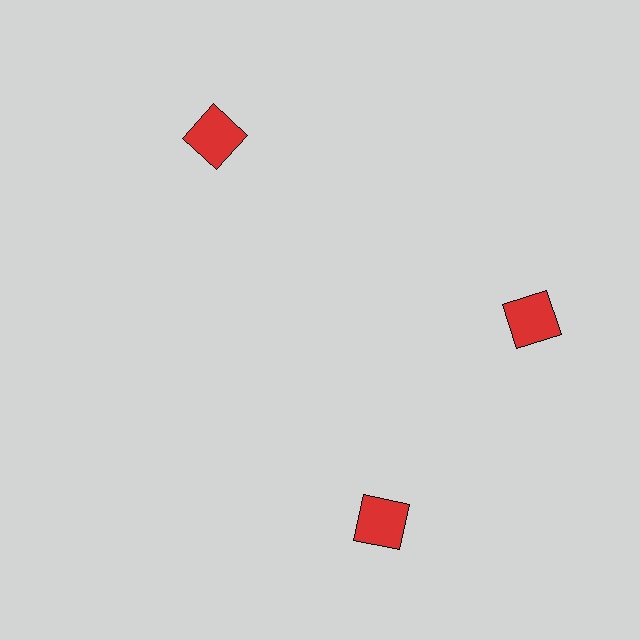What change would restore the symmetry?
The symmetry would be restored by rotating it back into even spacing with its neighbors so that all 3 squares sit at equal angles and equal distance from the center.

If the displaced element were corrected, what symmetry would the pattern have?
It would have 3-fold rotational symmetry — the pattern would map onto itself every 120 degrees.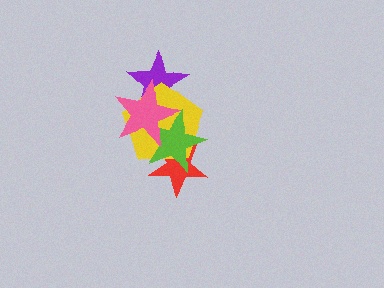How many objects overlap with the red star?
2 objects overlap with the red star.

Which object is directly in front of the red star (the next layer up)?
The yellow pentagon is directly in front of the red star.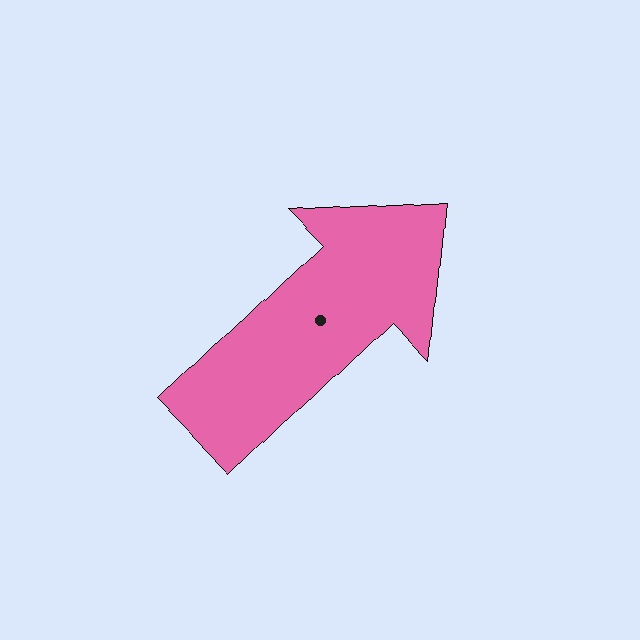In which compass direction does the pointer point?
Northeast.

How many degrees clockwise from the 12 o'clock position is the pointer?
Approximately 46 degrees.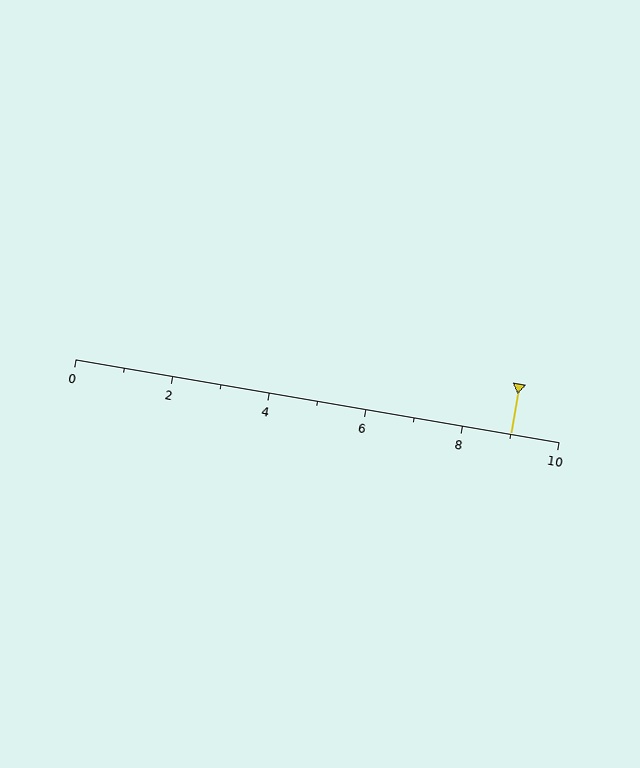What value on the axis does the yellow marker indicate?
The marker indicates approximately 9.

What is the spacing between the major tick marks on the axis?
The major ticks are spaced 2 apart.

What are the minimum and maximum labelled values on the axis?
The axis runs from 0 to 10.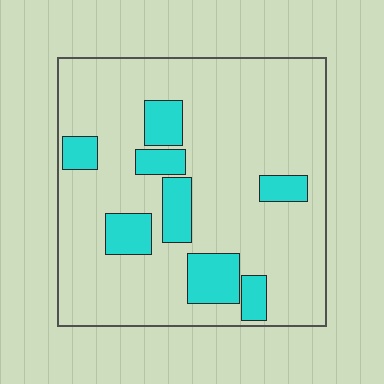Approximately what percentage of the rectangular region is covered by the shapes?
Approximately 20%.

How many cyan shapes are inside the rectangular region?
8.